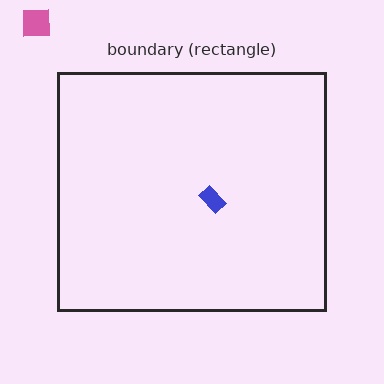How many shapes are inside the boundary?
1 inside, 1 outside.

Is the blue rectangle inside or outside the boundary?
Inside.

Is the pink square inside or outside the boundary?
Outside.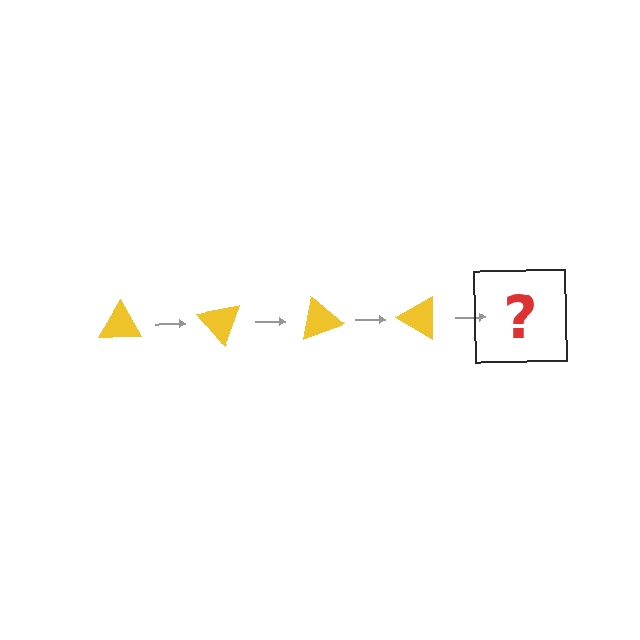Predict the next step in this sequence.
The next step is a yellow triangle rotated 200 degrees.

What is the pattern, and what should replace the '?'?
The pattern is that the triangle rotates 50 degrees each step. The '?' should be a yellow triangle rotated 200 degrees.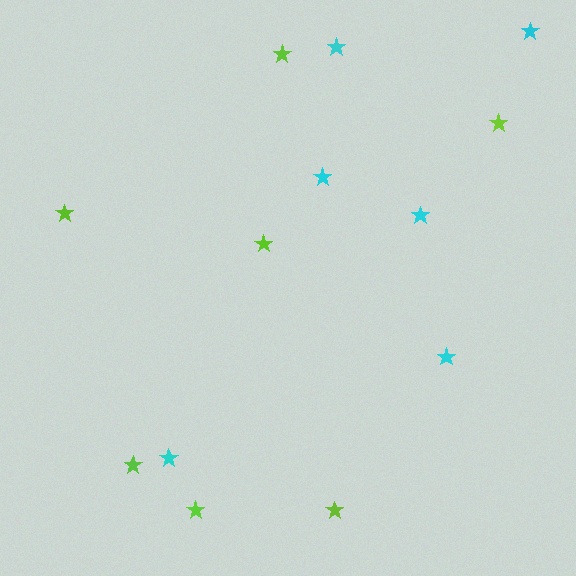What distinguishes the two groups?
There are 2 groups: one group of cyan stars (6) and one group of lime stars (7).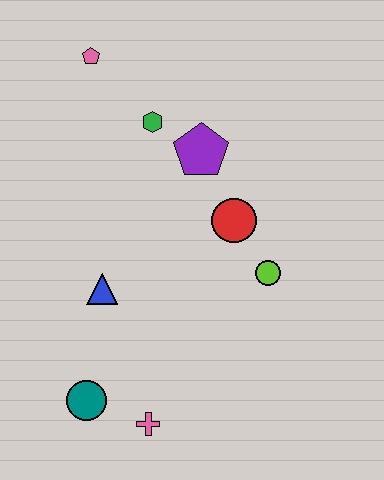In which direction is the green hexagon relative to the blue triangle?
The green hexagon is above the blue triangle.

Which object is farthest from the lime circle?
The pink pentagon is farthest from the lime circle.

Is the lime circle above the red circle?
No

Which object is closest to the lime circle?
The red circle is closest to the lime circle.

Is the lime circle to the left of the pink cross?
No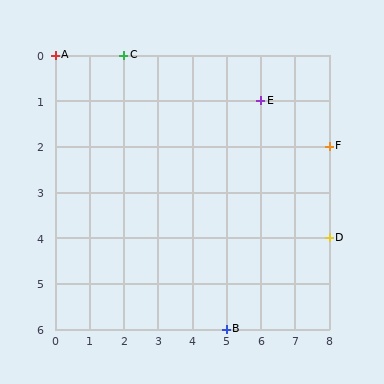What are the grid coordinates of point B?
Point B is at grid coordinates (5, 6).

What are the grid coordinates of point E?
Point E is at grid coordinates (6, 1).